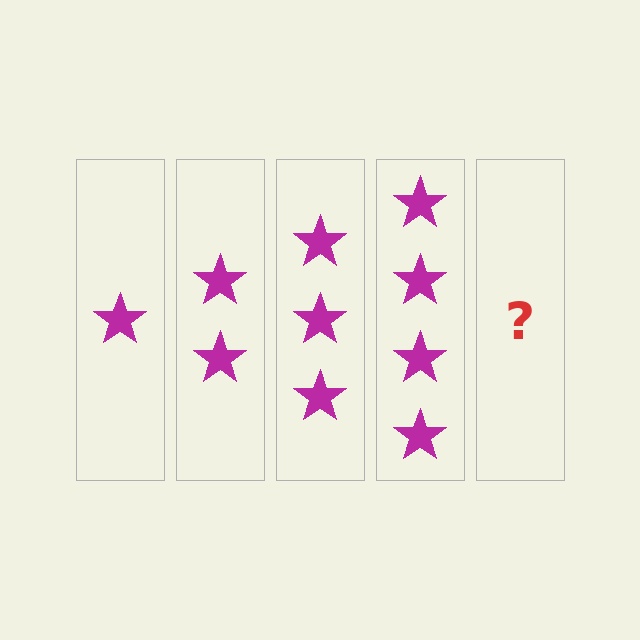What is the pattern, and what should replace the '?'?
The pattern is that each step adds one more star. The '?' should be 5 stars.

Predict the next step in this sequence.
The next step is 5 stars.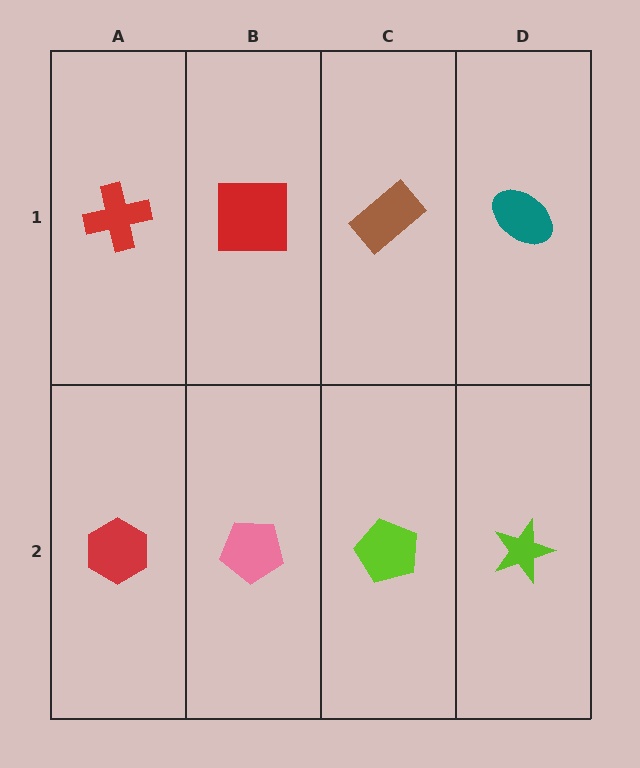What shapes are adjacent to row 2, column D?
A teal ellipse (row 1, column D), a lime pentagon (row 2, column C).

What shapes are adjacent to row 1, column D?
A lime star (row 2, column D), a brown rectangle (row 1, column C).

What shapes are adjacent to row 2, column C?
A brown rectangle (row 1, column C), a pink pentagon (row 2, column B), a lime star (row 2, column D).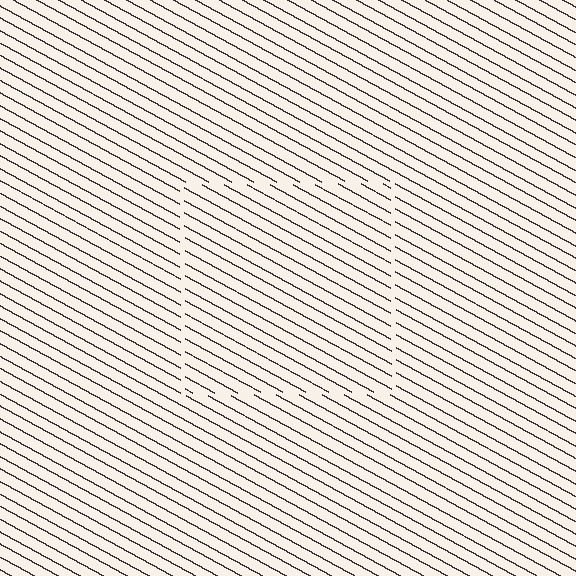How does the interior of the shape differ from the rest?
The interior of the shape contains the same grating, shifted by half a period — the contour is defined by the phase discontinuity where line-ends from the inner and outer gratings abut.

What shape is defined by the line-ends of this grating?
An illusory square. The interior of the shape contains the same grating, shifted by half a period — the contour is defined by the phase discontinuity where line-ends from the inner and outer gratings abut.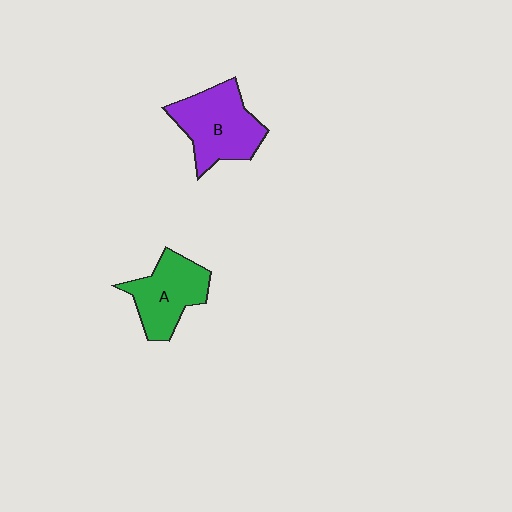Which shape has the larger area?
Shape B (purple).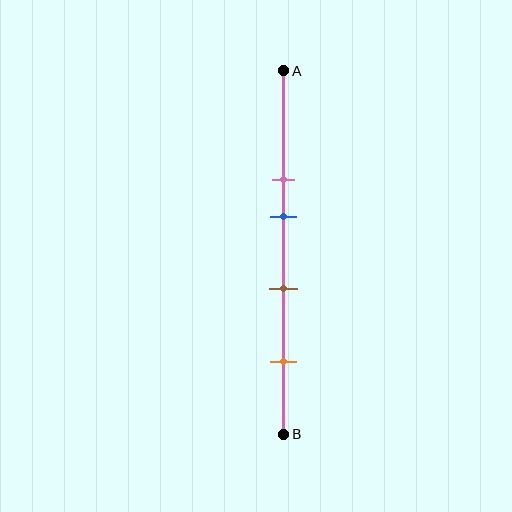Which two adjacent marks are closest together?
The pink and blue marks are the closest adjacent pair.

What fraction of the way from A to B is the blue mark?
The blue mark is approximately 40% (0.4) of the way from A to B.